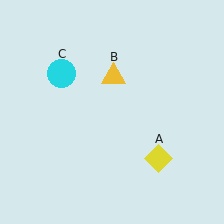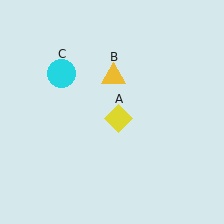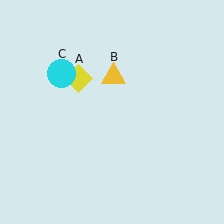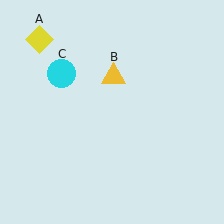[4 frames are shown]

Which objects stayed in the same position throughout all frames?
Yellow triangle (object B) and cyan circle (object C) remained stationary.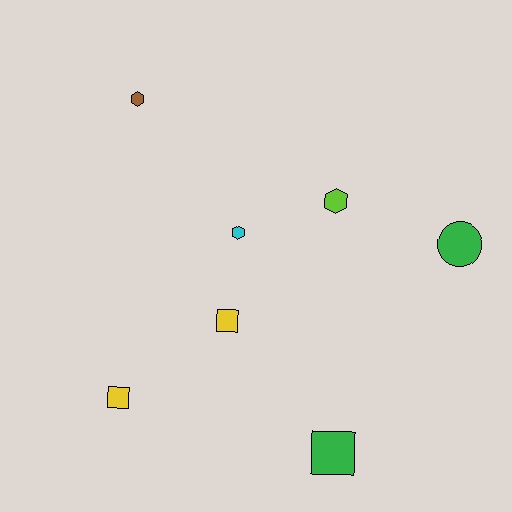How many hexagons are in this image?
There are 3 hexagons.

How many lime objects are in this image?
There is 1 lime object.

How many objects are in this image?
There are 7 objects.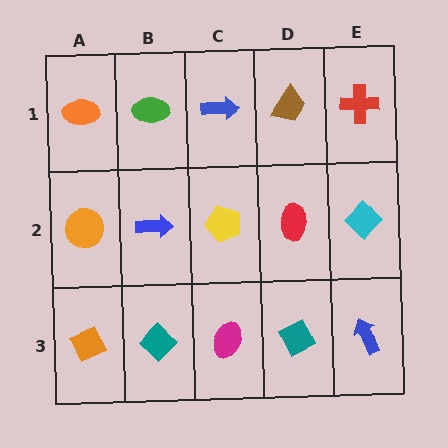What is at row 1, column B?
A green ellipse.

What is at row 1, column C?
A blue arrow.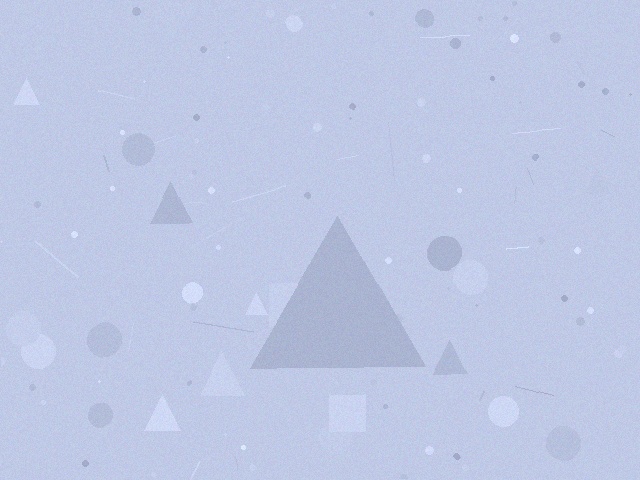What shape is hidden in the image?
A triangle is hidden in the image.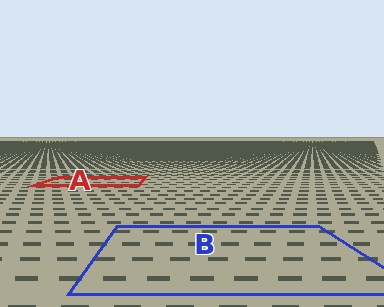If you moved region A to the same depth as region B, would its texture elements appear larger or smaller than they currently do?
They would appear larger. At a closer depth, the same texture elements are projected at a bigger on-screen size.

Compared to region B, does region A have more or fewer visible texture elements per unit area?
Region A has more texture elements per unit area — they are packed more densely because it is farther away.